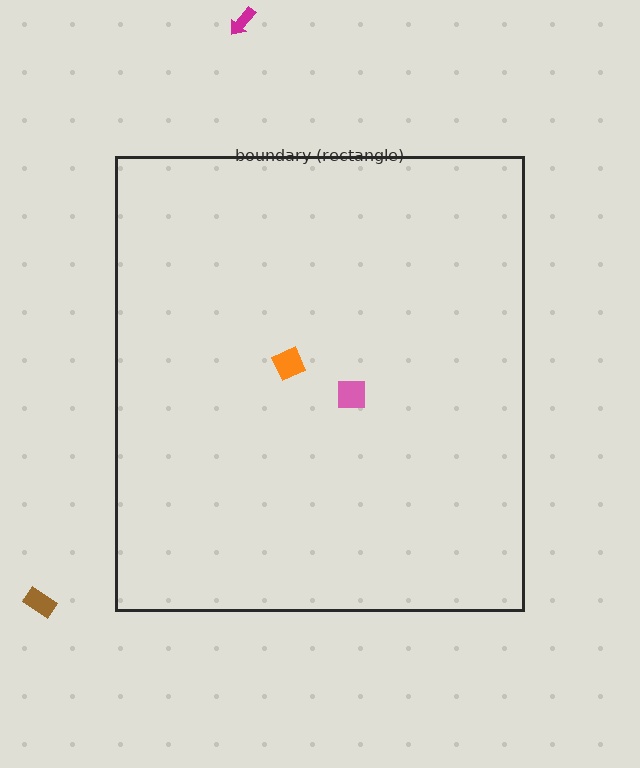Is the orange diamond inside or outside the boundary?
Inside.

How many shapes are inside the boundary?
2 inside, 2 outside.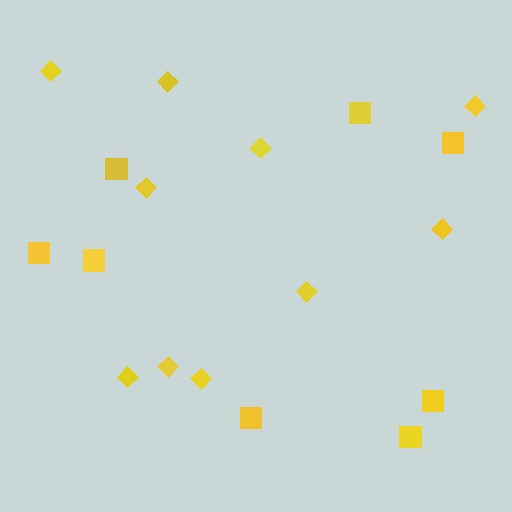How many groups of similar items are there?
There are 2 groups: one group of squares (8) and one group of diamonds (10).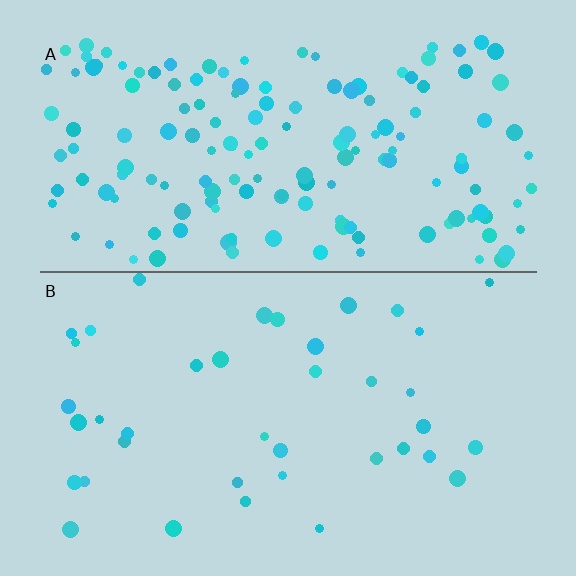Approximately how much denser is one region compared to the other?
Approximately 3.9× — region A over region B.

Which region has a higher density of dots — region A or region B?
A (the top).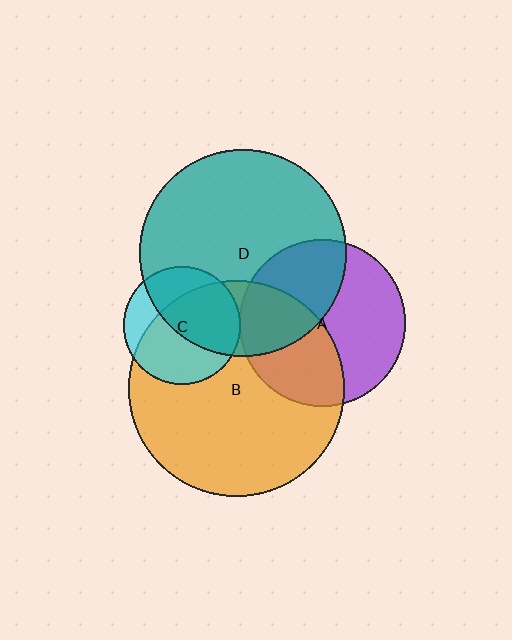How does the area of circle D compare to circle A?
Approximately 1.5 times.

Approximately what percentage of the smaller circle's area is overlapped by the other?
Approximately 40%.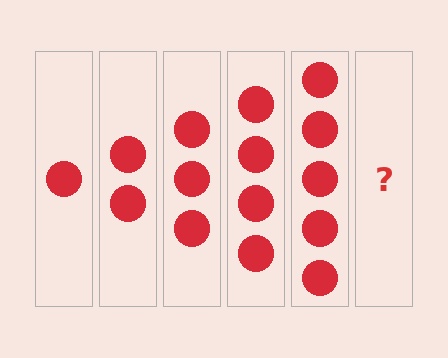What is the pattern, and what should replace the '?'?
The pattern is that each step adds one more circle. The '?' should be 6 circles.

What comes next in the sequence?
The next element should be 6 circles.